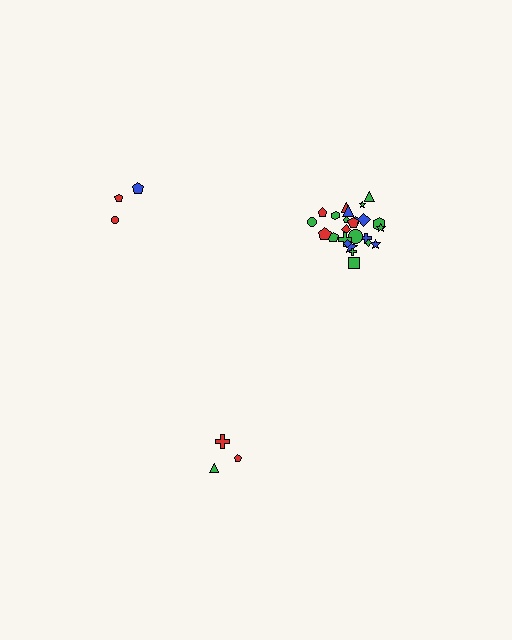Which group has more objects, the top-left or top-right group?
The top-right group.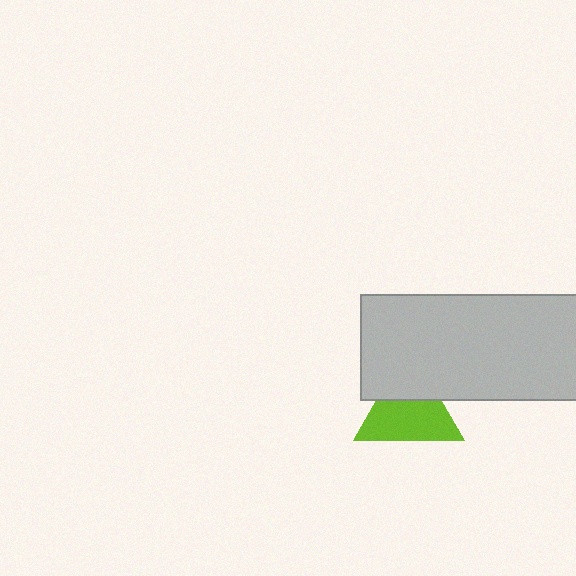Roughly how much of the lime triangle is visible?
Most of it is visible (roughly 65%).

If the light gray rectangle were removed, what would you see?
You would see the complete lime triangle.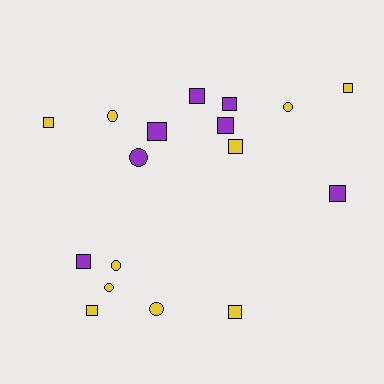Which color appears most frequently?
Yellow, with 10 objects.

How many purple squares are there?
There are 6 purple squares.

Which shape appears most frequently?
Square, with 11 objects.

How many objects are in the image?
There are 17 objects.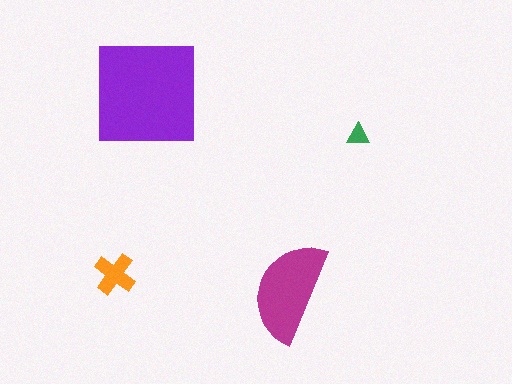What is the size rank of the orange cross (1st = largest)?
3rd.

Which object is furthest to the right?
The green triangle is rightmost.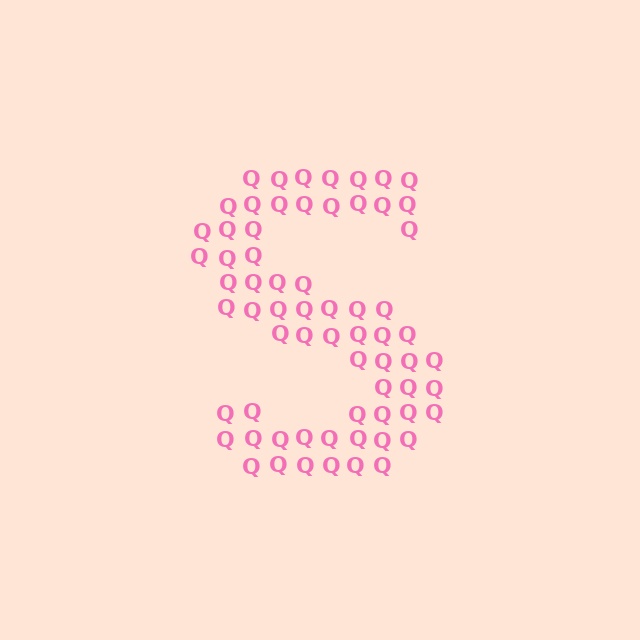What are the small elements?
The small elements are letter Q's.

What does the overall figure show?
The overall figure shows the letter S.